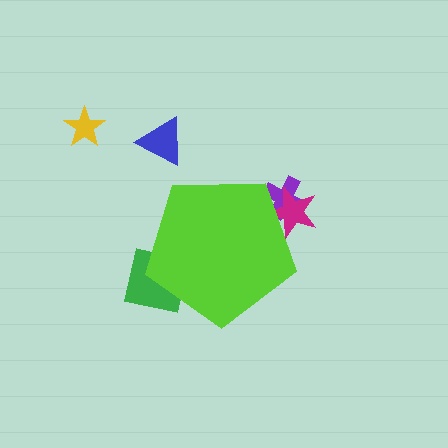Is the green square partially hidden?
Yes, the green square is partially hidden behind the lime pentagon.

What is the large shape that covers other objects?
A lime pentagon.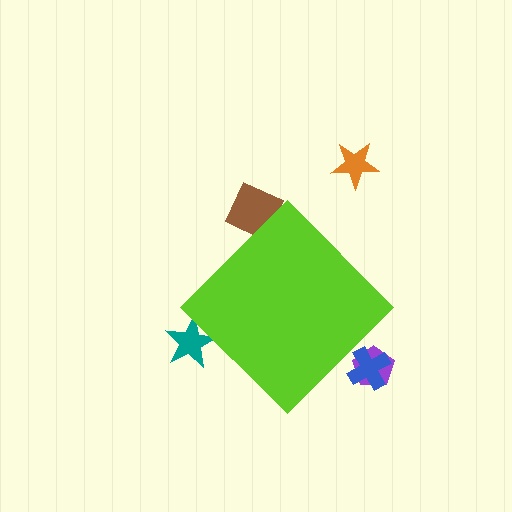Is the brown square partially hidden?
Yes, the brown square is partially hidden behind the lime diamond.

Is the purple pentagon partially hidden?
Yes, the purple pentagon is partially hidden behind the lime diamond.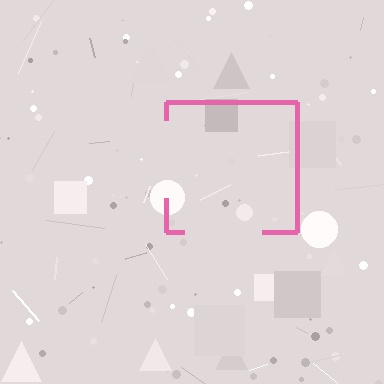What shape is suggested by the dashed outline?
The dashed outline suggests a square.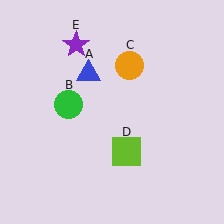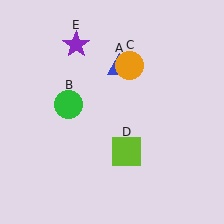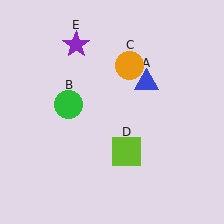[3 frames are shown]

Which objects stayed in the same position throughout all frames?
Green circle (object B) and orange circle (object C) and lime square (object D) and purple star (object E) remained stationary.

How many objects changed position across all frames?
1 object changed position: blue triangle (object A).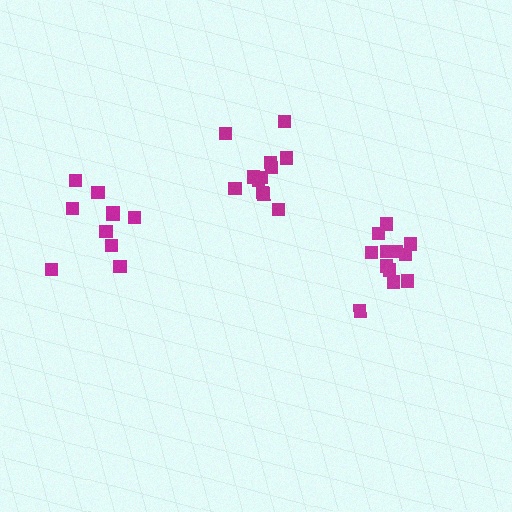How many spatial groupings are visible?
There are 3 spatial groupings.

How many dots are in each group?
Group 1: 12 dots, Group 2: 12 dots, Group 3: 10 dots (34 total).